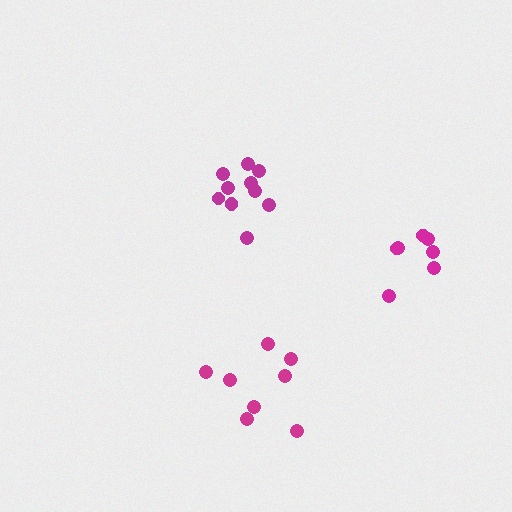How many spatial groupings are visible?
There are 3 spatial groupings.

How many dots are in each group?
Group 1: 7 dots, Group 2: 10 dots, Group 3: 8 dots (25 total).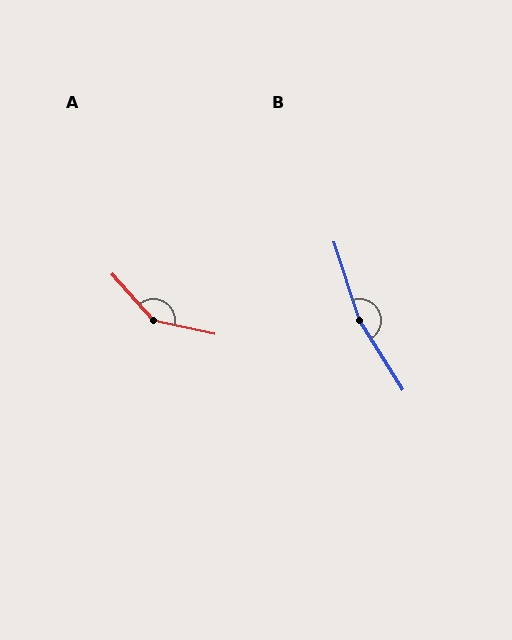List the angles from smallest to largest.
A (144°), B (166°).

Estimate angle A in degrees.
Approximately 144 degrees.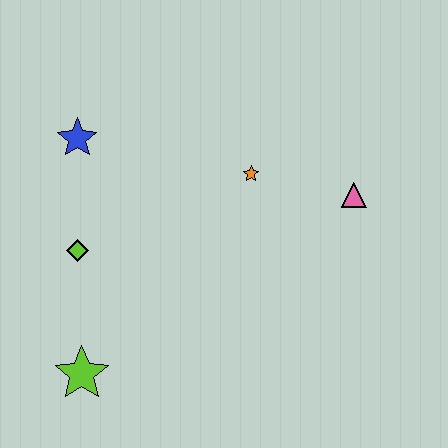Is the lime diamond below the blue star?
Yes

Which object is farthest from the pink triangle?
The lime star is farthest from the pink triangle.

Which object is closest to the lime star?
The lime diamond is closest to the lime star.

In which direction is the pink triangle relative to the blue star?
The pink triangle is to the right of the blue star.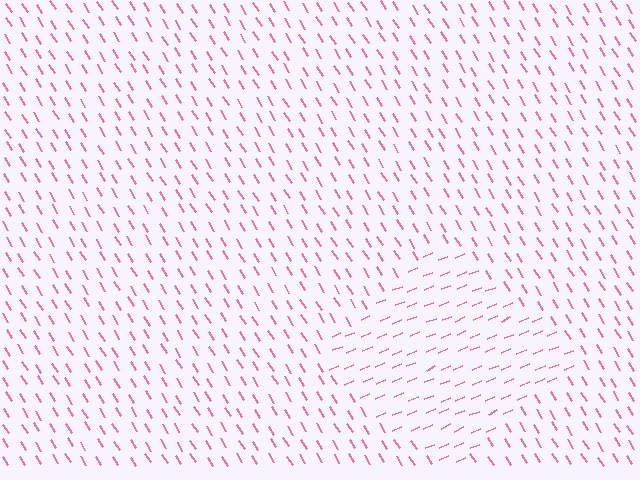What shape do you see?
I see a diamond.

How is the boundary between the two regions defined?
The boundary is defined purely by a change in line orientation (approximately 81 degrees difference). All lines are the same color and thickness.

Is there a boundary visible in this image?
Yes, there is a texture boundary formed by a change in line orientation.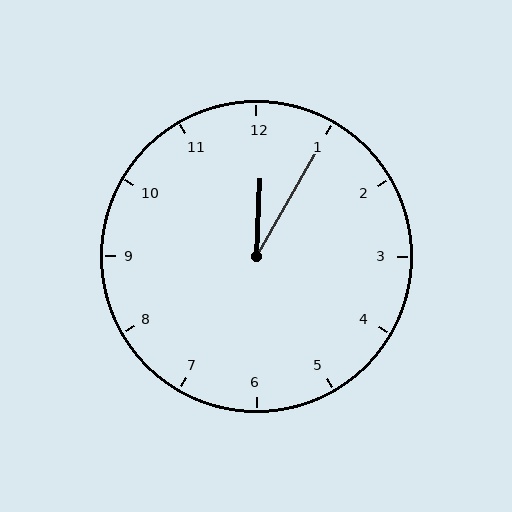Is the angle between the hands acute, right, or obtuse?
It is acute.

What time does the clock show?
12:05.